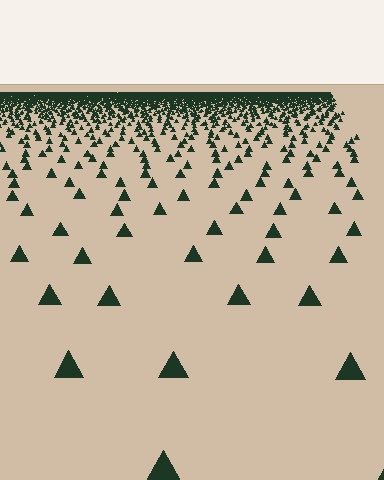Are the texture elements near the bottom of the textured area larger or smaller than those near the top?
Larger. Near the bottom, elements are closer to the viewer and appear at a bigger on-screen size.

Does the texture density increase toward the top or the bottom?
Density increases toward the top.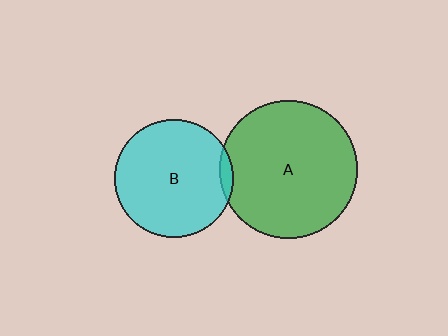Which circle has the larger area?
Circle A (green).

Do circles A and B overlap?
Yes.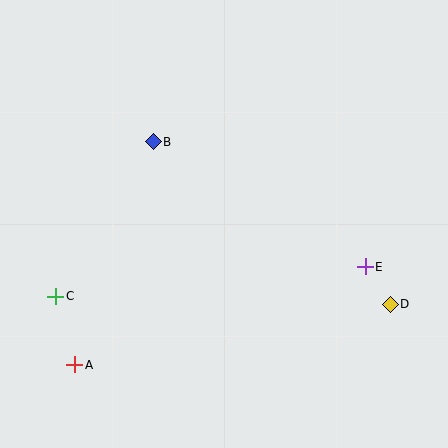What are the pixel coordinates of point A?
Point A is at (75, 365).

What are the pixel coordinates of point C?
Point C is at (56, 296).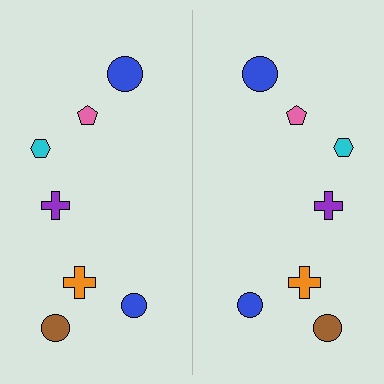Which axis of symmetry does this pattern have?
The pattern has a vertical axis of symmetry running through the center of the image.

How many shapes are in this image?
There are 14 shapes in this image.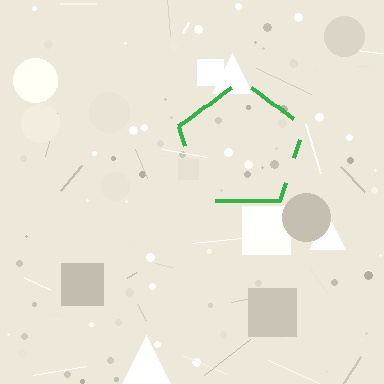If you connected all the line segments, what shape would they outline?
They would outline a pentagon.